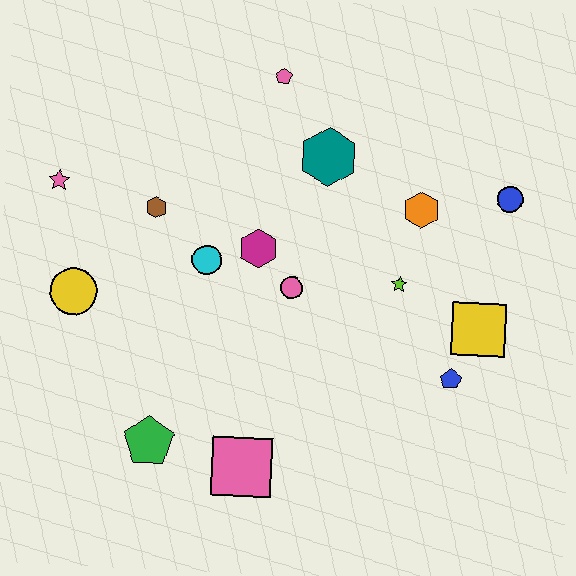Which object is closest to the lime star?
The orange hexagon is closest to the lime star.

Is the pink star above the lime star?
Yes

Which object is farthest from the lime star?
The pink star is farthest from the lime star.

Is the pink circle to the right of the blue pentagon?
No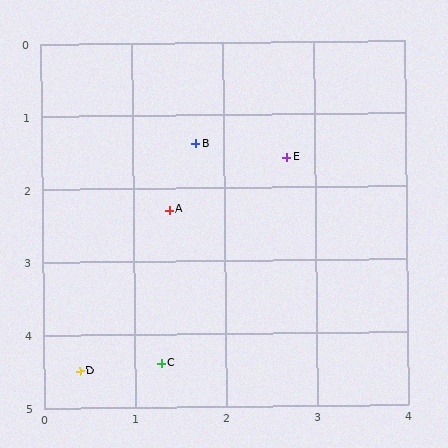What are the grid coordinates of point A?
Point A is at approximately (1.4, 2.3).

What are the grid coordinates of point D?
Point D is at approximately (0.4, 4.5).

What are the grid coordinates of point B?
Point B is at approximately (1.7, 1.4).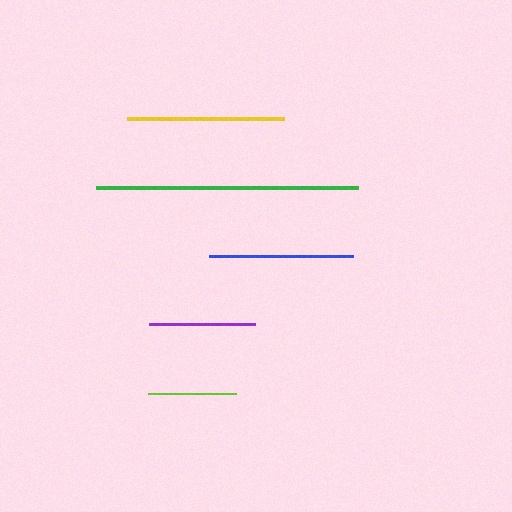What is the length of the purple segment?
The purple segment is approximately 106 pixels long.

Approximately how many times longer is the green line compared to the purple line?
The green line is approximately 2.5 times the length of the purple line.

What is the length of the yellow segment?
The yellow segment is approximately 156 pixels long.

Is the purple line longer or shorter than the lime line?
The purple line is longer than the lime line.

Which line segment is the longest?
The green line is the longest at approximately 262 pixels.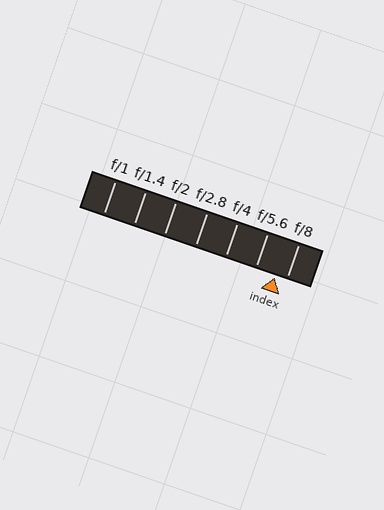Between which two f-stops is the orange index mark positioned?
The index mark is between f/5.6 and f/8.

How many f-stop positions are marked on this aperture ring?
There are 7 f-stop positions marked.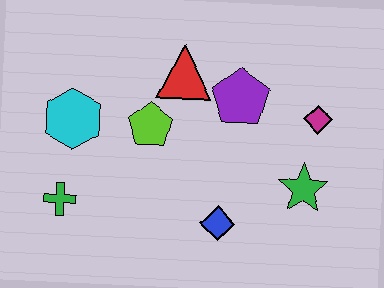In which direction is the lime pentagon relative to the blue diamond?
The lime pentagon is above the blue diamond.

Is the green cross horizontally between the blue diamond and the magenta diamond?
No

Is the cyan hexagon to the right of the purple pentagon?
No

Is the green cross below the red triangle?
Yes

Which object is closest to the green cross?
The cyan hexagon is closest to the green cross.